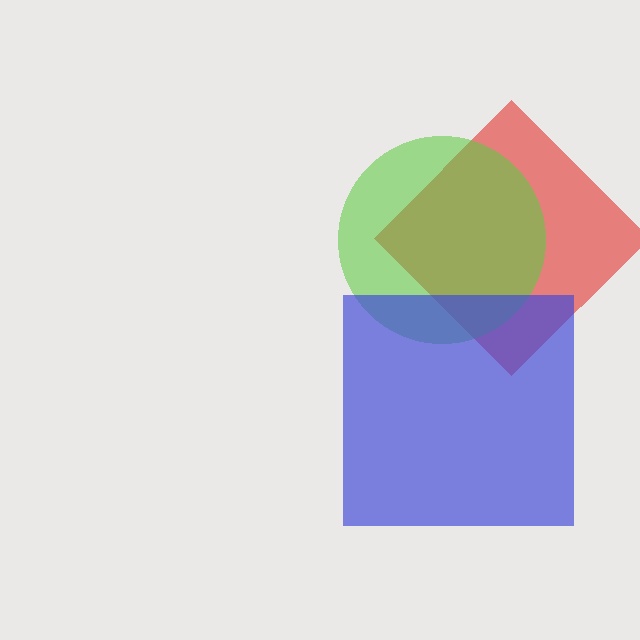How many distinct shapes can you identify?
There are 3 distinct shapes: a red diamond, a lime circle, a blue square.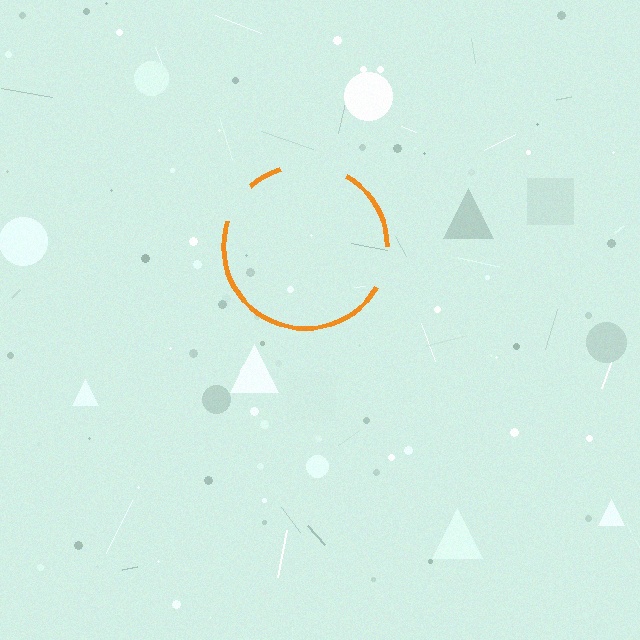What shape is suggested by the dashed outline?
The dashed outline suggests a circle.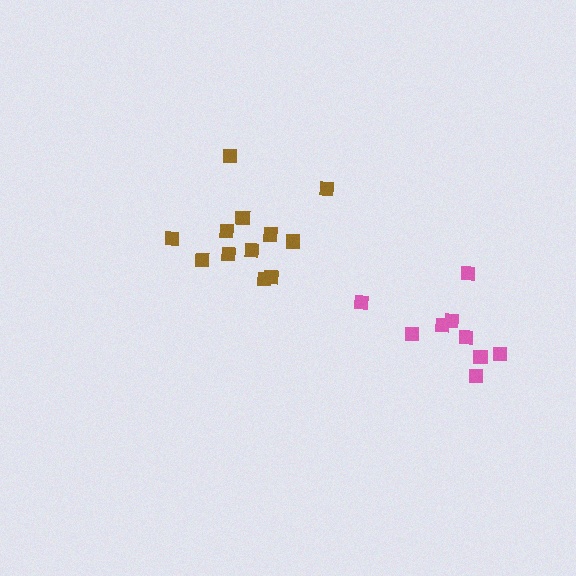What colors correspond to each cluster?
The clusters are colored: brown, pink.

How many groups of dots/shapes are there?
There are 2 groups.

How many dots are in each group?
Group 1: 12 dots, Group 2: 9 dots (21 total).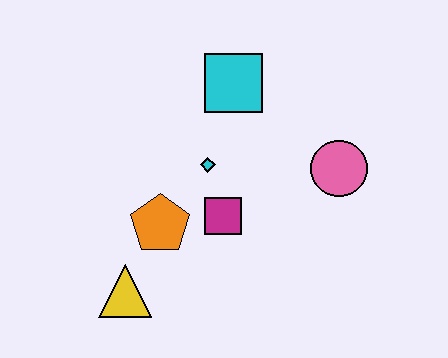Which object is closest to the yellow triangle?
The orange pentagon is closest to the yellow triangle.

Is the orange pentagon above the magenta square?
No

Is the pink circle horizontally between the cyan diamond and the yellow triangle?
No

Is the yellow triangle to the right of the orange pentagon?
No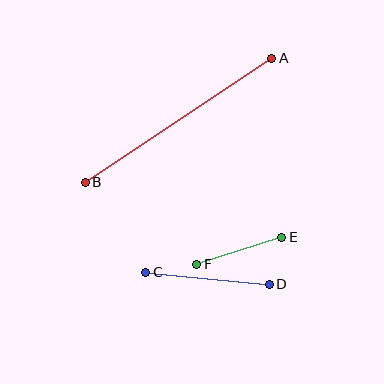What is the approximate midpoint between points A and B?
The midpoint is at approximately (178, 120) pixels.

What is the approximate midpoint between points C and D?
The midpoint is at approximately (207, 278) pixels.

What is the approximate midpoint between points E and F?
The midpoint is at approximately (239, 251) pixels.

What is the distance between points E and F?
The distance is approximately 89 pixels.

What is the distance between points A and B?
The distance is approximately 224 pixels.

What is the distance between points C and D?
The distance is approximately 124 pixels.